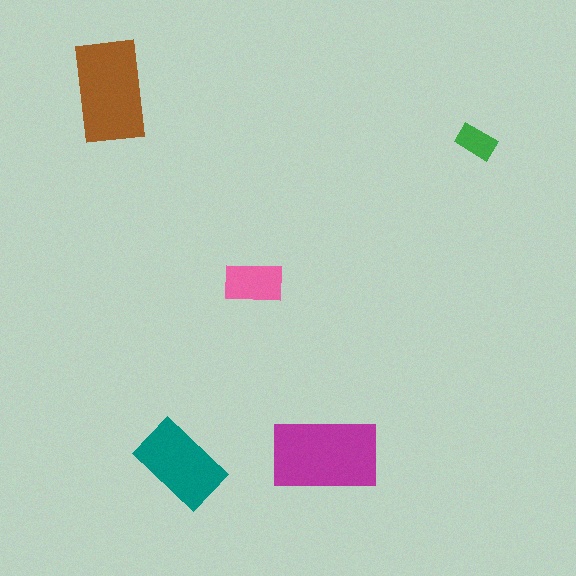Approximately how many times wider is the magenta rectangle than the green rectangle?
About 2.5 times wider.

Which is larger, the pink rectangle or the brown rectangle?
The brown one.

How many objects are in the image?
There are 5 objects in the image.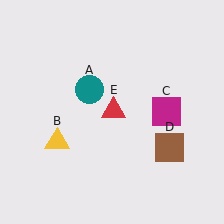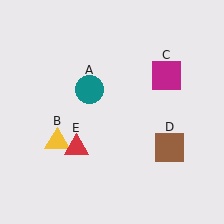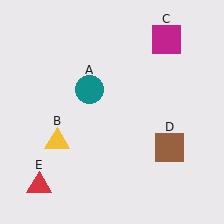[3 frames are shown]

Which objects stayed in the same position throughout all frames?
Teal circle (object A) and yellow triangle (object B) and brown square (object D) remained stationary.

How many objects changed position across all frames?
2 objects changed position: magenta square (object C), red triangle (object E).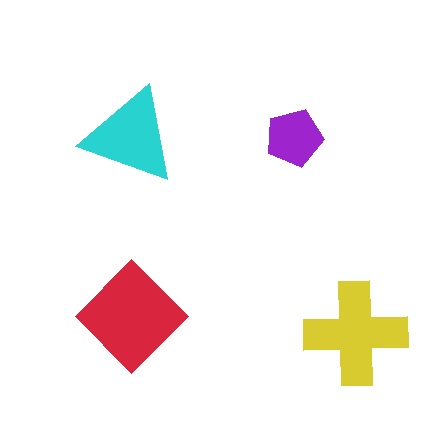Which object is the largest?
The red diamond.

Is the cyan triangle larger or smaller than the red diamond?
Smaller.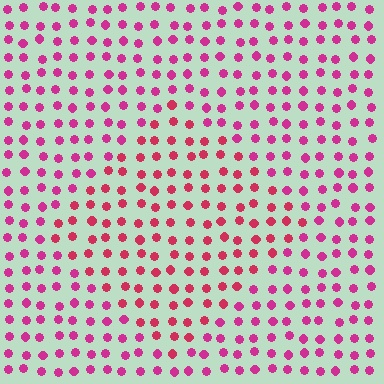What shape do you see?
I see a diamond.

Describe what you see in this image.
The image is filled with small magenta elements in a uniform arrangement. A diamond-shaped region is visible where the elements are tinted to a slightly different hue, forming a subtle color boundary.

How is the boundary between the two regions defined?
The boundary is defined purely by a slight shift in hue (about 22 degrees). Spacing, size, and orientation are identical on both sides.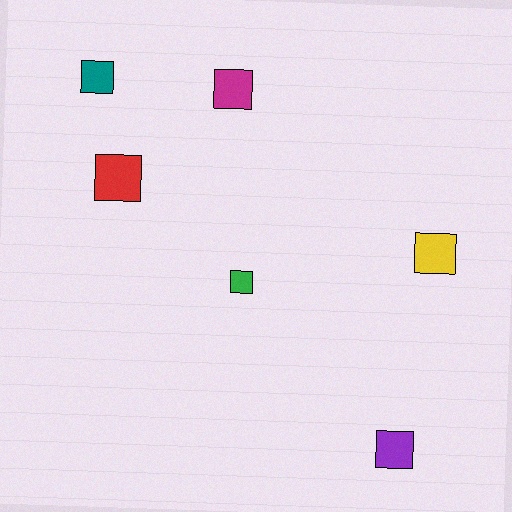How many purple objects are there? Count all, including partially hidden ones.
There is 1 purple object.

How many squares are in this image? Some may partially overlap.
There are 6 squares.